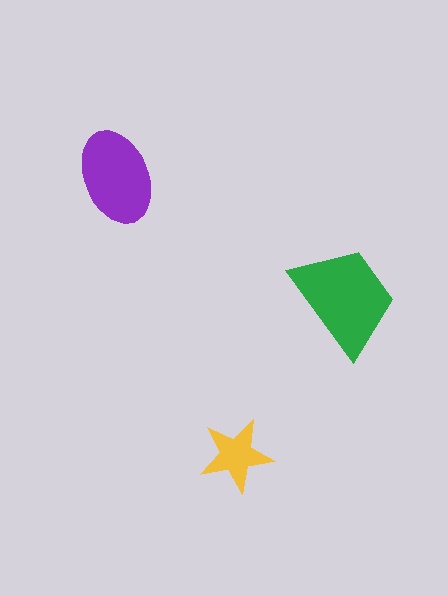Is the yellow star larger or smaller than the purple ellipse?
Smaller.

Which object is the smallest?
The yellow star.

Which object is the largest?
The green trapezoid.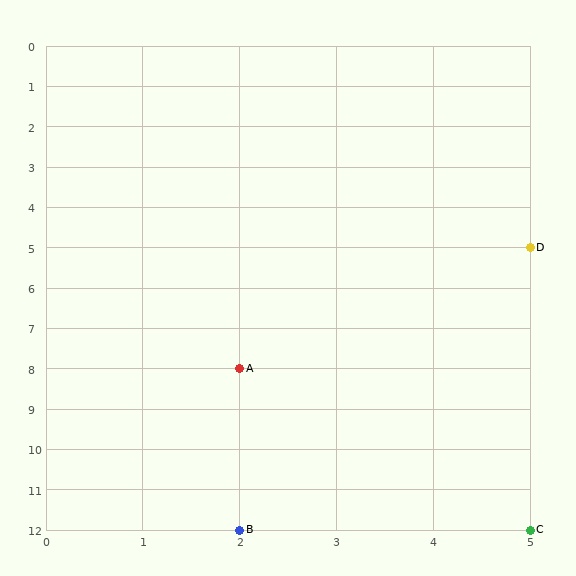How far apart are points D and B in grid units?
Points D and B are 3 columns and 7 rows apart (about 7.6 grid units diagonally).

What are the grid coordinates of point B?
Point B is at grid coordinates (2, 12).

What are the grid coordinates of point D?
Point D is at grid coordinates (5, 5).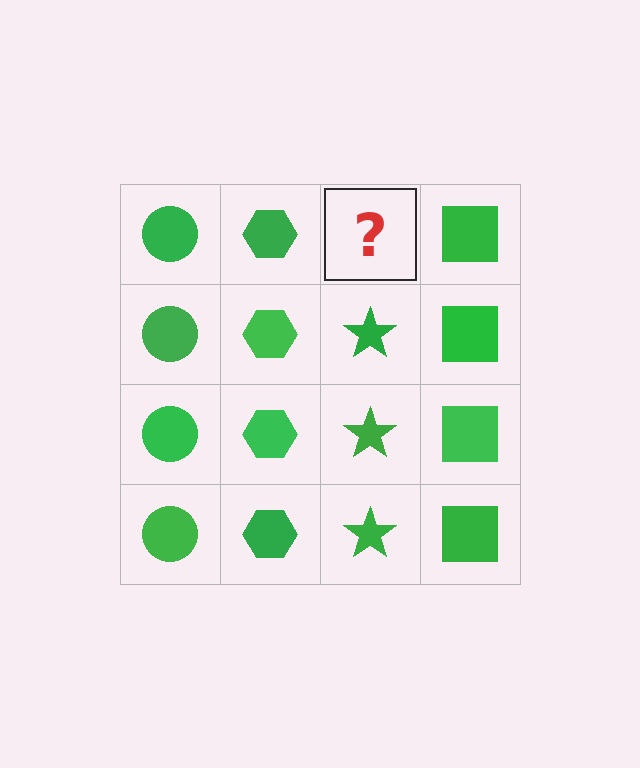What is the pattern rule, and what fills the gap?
The rule is that each column has a consistent shape. The gap should be filled with a green star.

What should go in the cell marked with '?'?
The missing cell should contain a green star.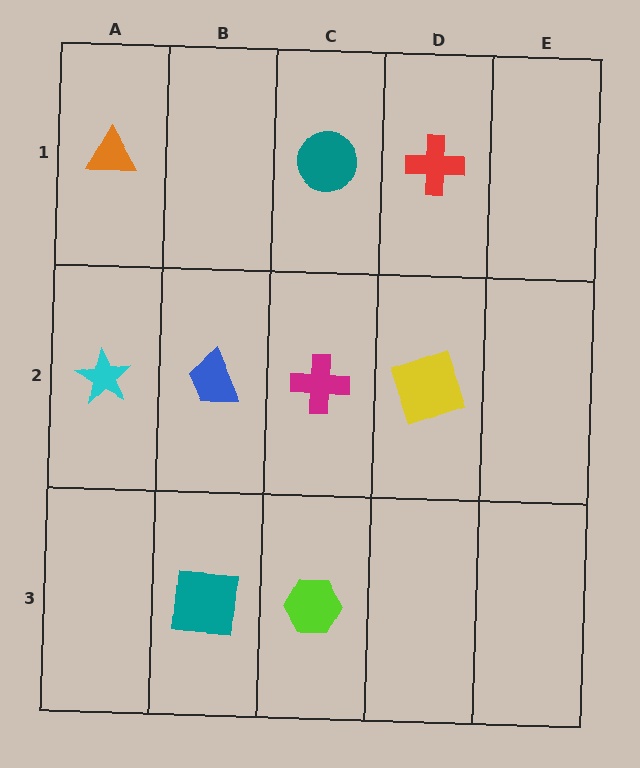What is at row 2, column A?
A cyan star.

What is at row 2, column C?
A magenta cross.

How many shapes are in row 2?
4 shapes.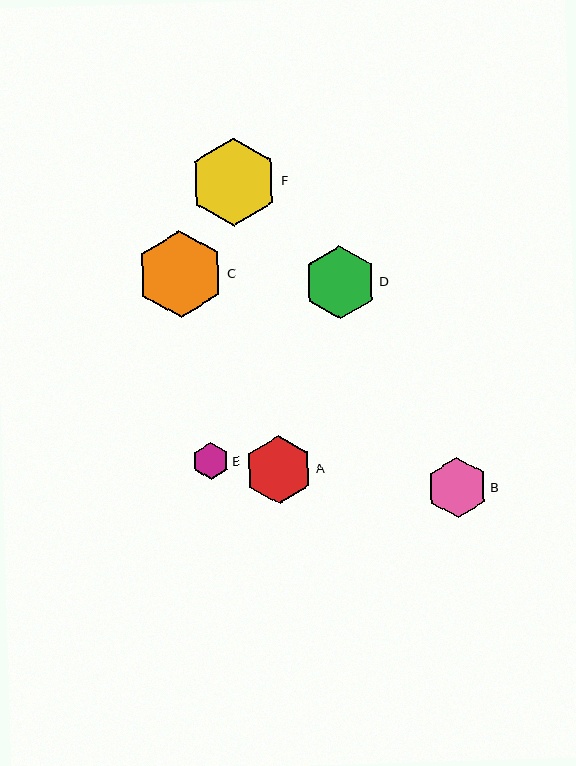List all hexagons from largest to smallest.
From largest to smallest: F, C, D, A, B, E.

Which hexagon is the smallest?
Hexagon E is the smallest with a size of approximately 36 pixels.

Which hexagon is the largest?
Hexagon F is the largest with a size of approximately 88 pixels.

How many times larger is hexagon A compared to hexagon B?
Hexagon A is approximately 1.1 times the size of hexagon B.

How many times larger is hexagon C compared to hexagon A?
Hexagon C is approximately 1.3 times the size of hexagon A.